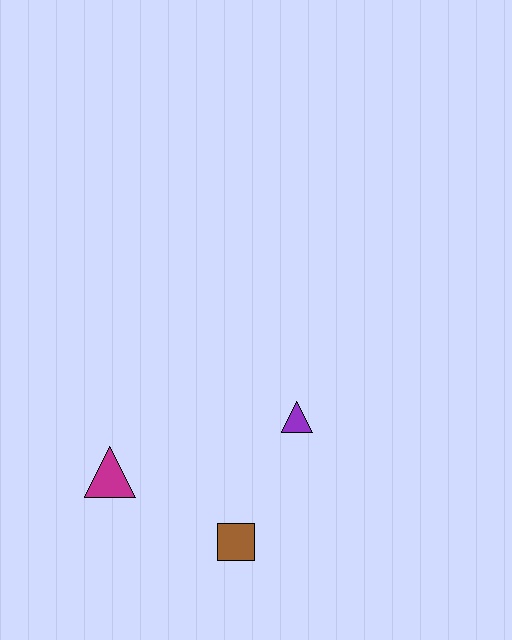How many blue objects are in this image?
There are no blue objects.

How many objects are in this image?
There are 3 objects.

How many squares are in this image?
There is 1 square.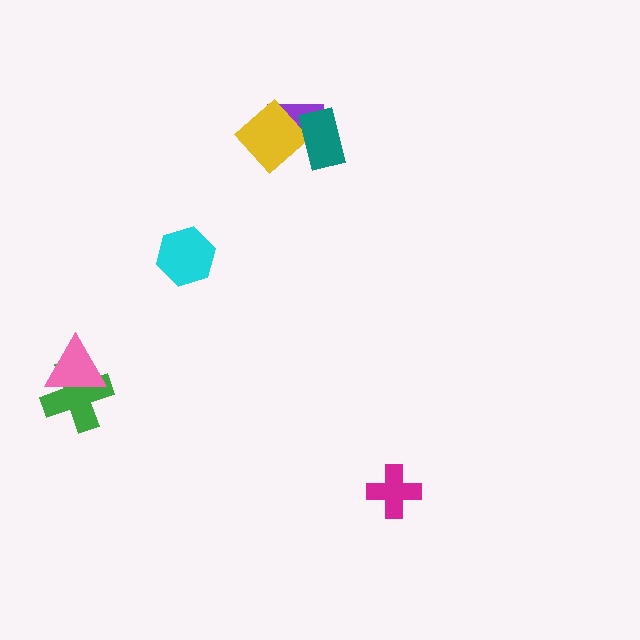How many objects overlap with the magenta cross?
0 objects overlap with the magenta cross.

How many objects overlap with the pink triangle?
1 object overlaps with the pink triangle.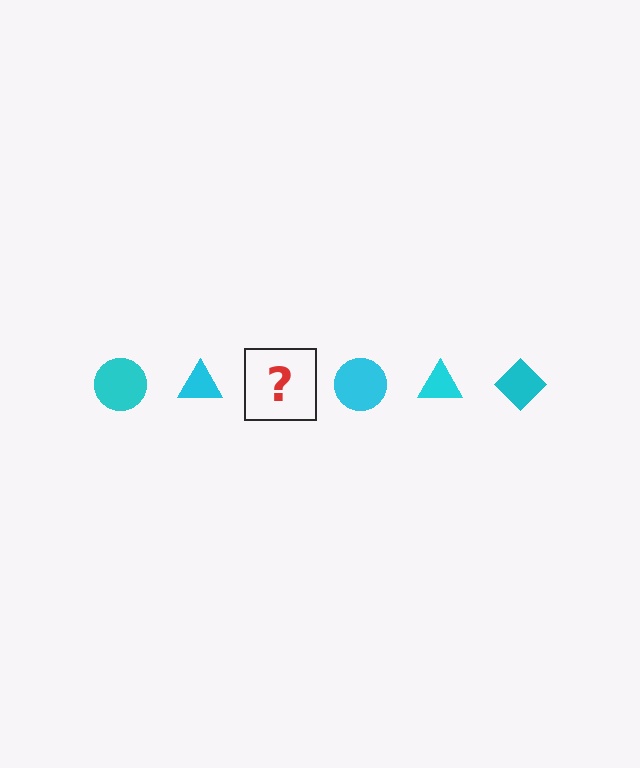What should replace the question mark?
The question mark should be replaced with a cyan diamond.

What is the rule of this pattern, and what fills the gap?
The rule is that the pattern cycles through circle, triangle, diamond shapes in cyan. The gap should be filled with a cyan diamond.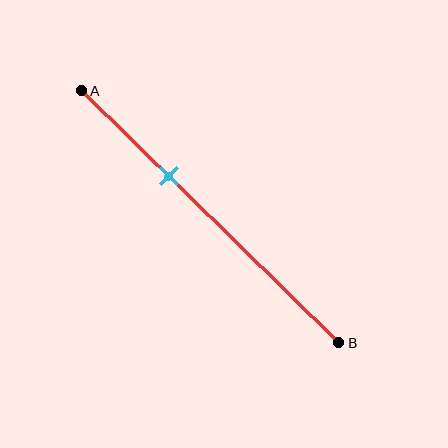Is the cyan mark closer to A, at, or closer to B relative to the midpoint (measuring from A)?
The cyan mark is closer to point A than the midpoint of segment AB.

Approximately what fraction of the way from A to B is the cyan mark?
The cyan mark is approximately 35% of the way from A to B.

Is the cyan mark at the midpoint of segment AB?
No, the mark is at about 35% from A, not at the 50% midpoint.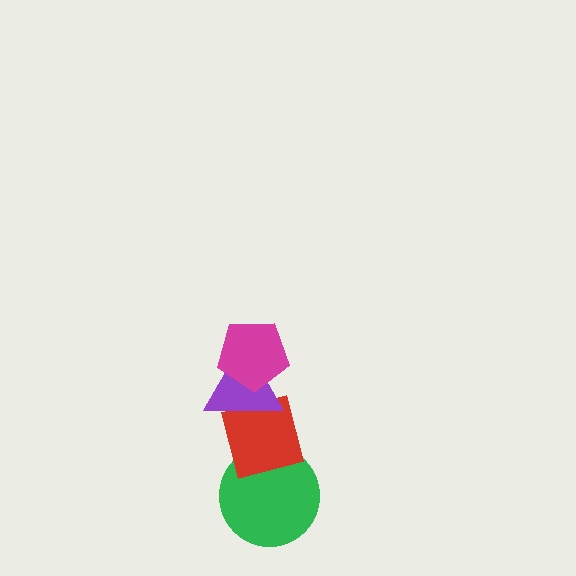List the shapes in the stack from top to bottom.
From top to bottom: the magenta pentagon, the purple triangle, the red square, the green circle.